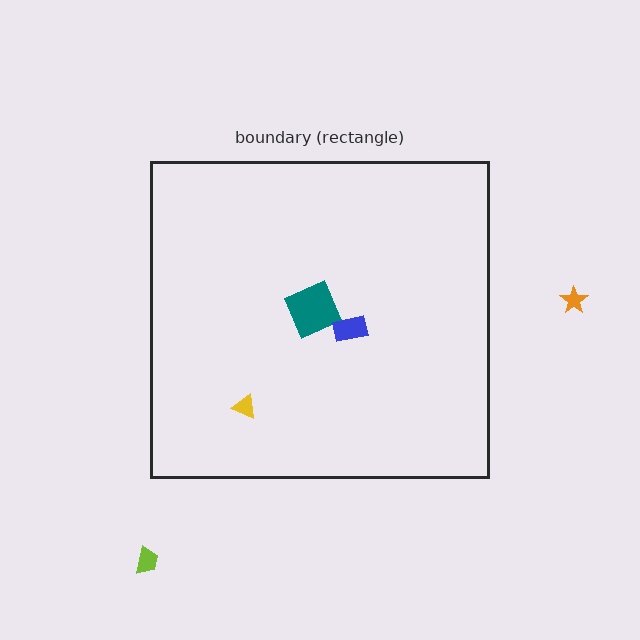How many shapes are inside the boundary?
3 inside, 2 outside.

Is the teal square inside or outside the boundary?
Inside.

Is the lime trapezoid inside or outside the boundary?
Outside.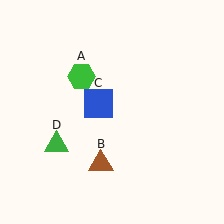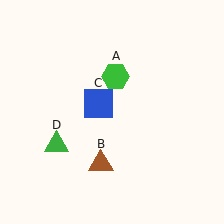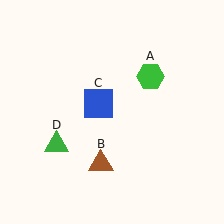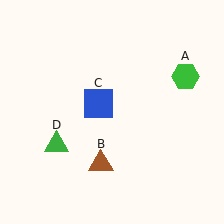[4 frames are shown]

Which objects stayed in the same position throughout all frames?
Brown triangle (object B) and blue square (object C) and green triangle (object D) remained stationary.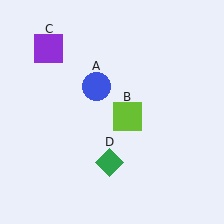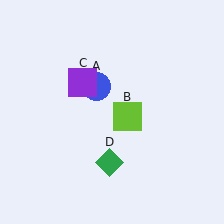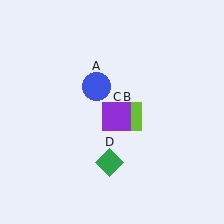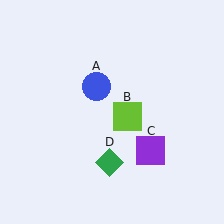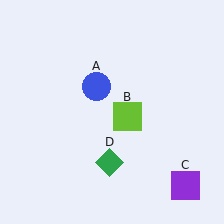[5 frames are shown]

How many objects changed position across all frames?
1 object changed position: purple square (object C).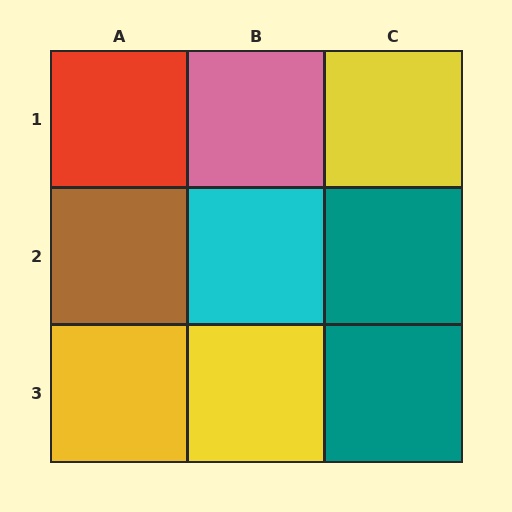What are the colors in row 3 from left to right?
Yellow, yellow, teal.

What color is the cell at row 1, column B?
Pink.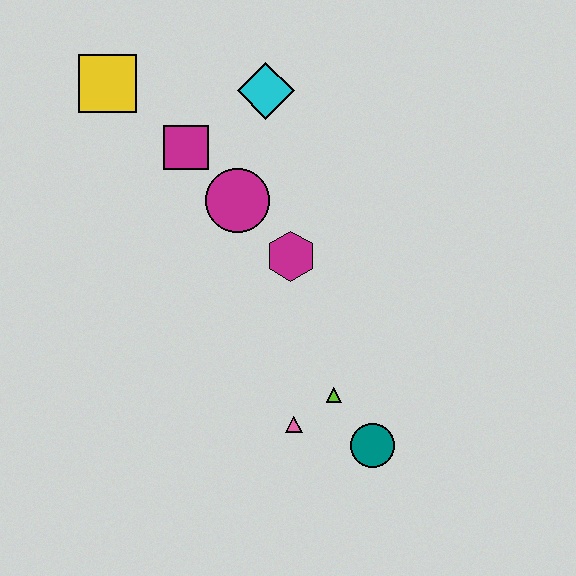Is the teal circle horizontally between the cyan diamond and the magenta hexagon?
No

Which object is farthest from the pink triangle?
The yellow square is farthest from the pink triangle.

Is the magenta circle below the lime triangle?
No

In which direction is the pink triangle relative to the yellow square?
The pink triangle is below the yellow square.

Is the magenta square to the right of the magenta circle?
No